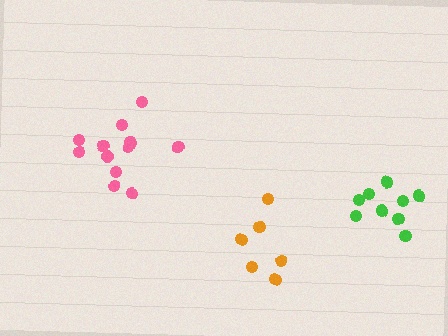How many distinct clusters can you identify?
There are 3 distinct clusters.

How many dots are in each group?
Group 1: 6 dots, Group 2: 9 dots, Group 3: 12 dots (27 total).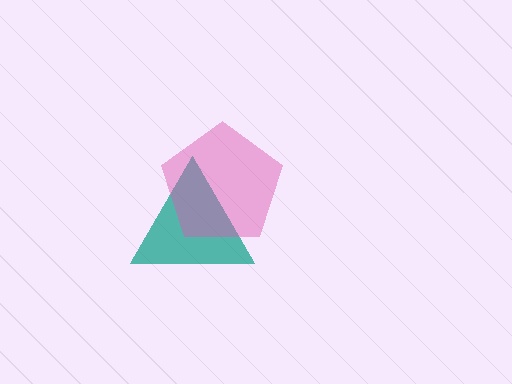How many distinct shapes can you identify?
There are 2 distinct shapes: a teal triangle, a pink pentagon.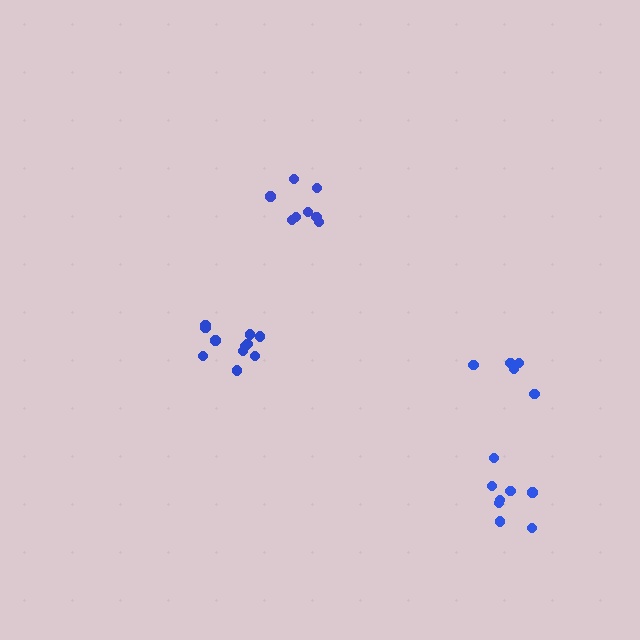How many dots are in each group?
Group 1: 6 dots, Group 2: 8 dots, Group 3: 8 dots, Group 4: 11 dots (33 total).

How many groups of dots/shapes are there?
There are 4 groups.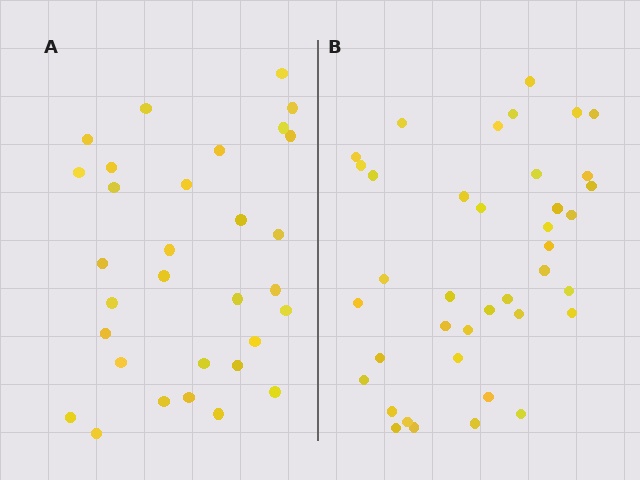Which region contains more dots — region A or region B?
Region B (the right region) has more dots.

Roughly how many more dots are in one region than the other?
Region B has roughly 8 or so more dots than region A.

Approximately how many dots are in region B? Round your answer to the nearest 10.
About 40 dots. (The exact count is 39, which rounds to 40.)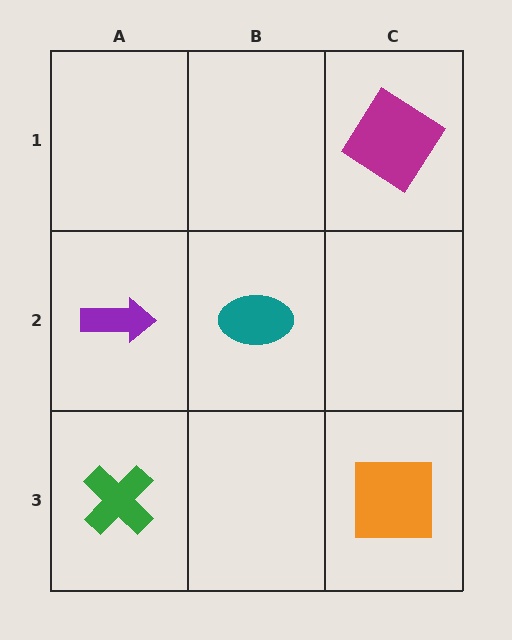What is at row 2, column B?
A teal ellipse.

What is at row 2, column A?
A purple arrow.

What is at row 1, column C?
A magenta diamond.